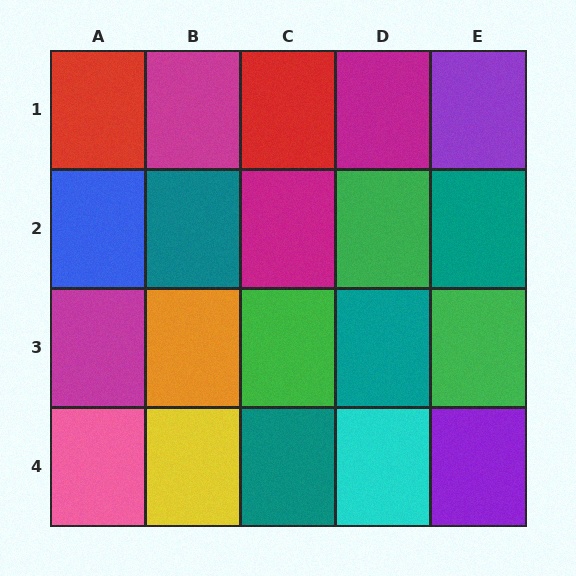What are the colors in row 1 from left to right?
Red, magenta, red, magenta, purple.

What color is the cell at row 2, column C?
Magenta.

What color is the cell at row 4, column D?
Cyan.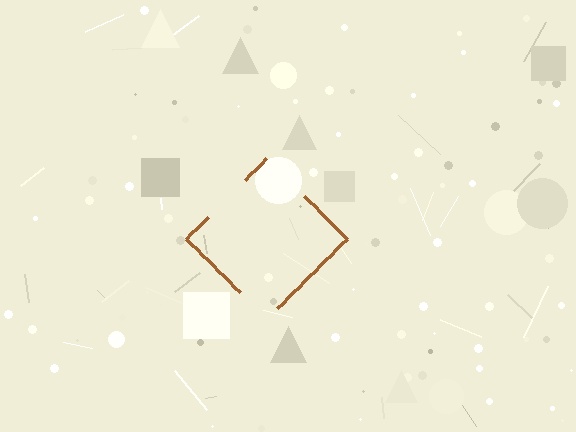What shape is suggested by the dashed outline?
The dashed outline suggests a diamond.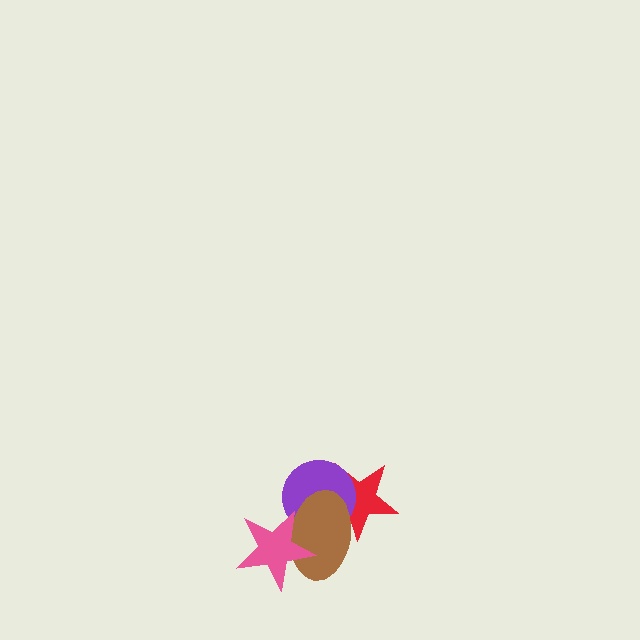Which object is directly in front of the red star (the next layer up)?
The purple circle is directly in front of the red star.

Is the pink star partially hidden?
No, no other shape covers it.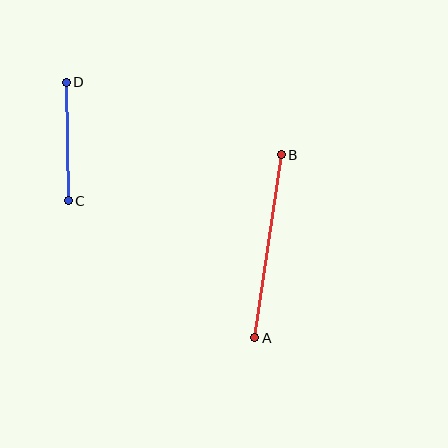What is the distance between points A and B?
The distance is approximately 185 pixels.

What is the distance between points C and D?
The distance is approximately 118 pixels.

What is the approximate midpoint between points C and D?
The midpoint is at approximately (67, 141) pixels.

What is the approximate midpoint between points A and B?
The midpoint is at approximately (268, 246) pixels.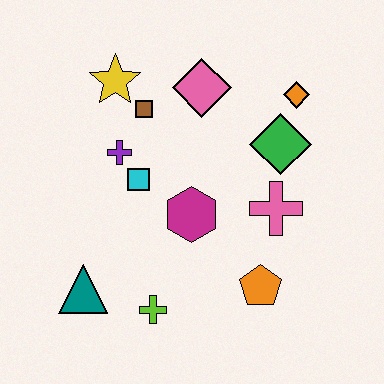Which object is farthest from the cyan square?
The orange diamond is farthest from the cyan square.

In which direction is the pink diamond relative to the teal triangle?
The pink diamond is above the teal triangle.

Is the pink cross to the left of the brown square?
No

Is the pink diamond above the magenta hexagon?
Yes